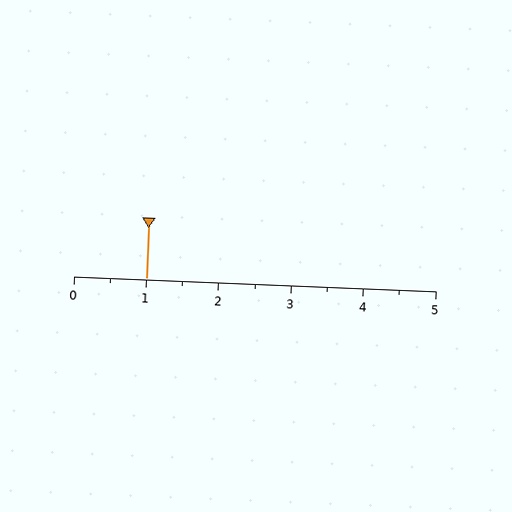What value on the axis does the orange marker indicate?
The marker indicates approximately 1.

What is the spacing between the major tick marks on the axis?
The major ticks are spaced 1 apart.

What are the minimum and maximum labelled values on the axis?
The axis runs from 0 to 5.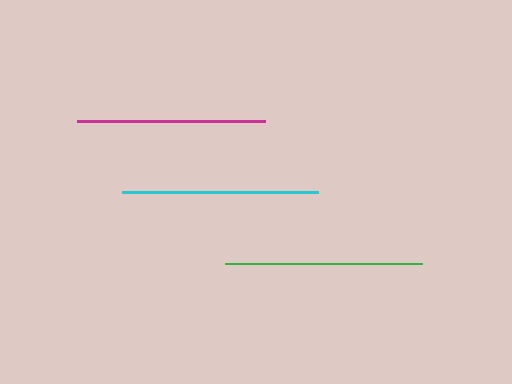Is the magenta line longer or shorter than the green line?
The green line is longer than the magenta line.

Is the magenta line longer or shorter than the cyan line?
The cyan line is longer than the magenta line.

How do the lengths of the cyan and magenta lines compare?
The cyan and magenta lines are approximately the same length.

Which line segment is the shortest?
The magenta line is the shortest at approximately 187 pixels.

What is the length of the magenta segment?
The magenta segment is approximately 187 pixels long.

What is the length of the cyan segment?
The cyan segment is approximately 197 pixels long.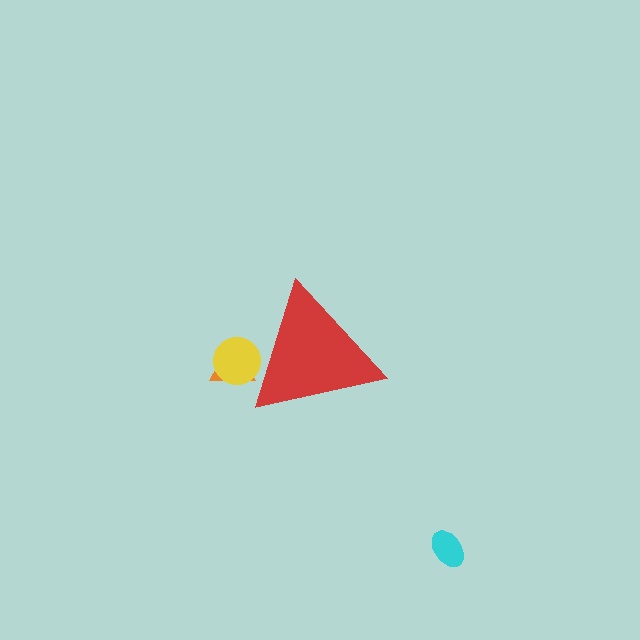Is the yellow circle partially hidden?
Yes, the yellow circle is partially hidden behind the red triangle.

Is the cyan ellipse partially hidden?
No, the cyan ellipse is fully visible.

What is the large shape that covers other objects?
A red triangle.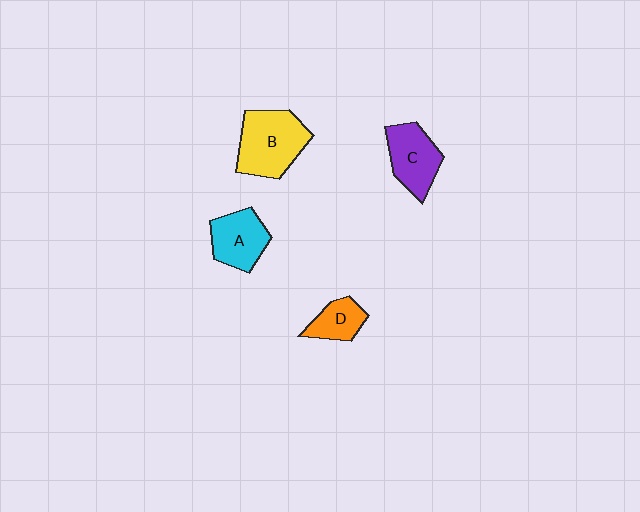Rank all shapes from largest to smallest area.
From largest to smallest: B (yellow), C (purple), A (cyan), D (orange).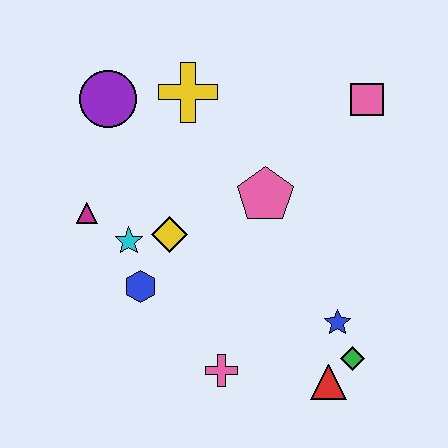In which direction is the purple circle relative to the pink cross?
The purple circle is above the pink cross.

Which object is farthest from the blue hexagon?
The pink square is farthest from the blue hexagon.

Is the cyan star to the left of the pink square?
Yes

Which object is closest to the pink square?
The pink pentagon is closest to the pink square.